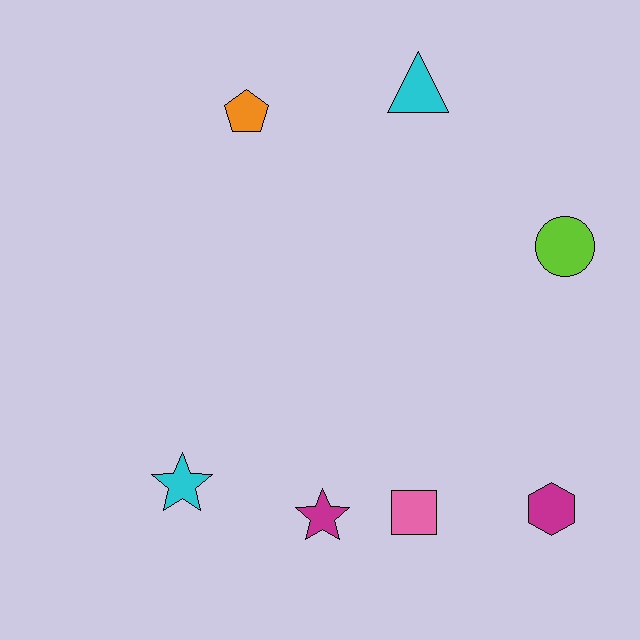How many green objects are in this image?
There are no green objects.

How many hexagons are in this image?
There is 1 hexagon.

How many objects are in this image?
There are 7 objects.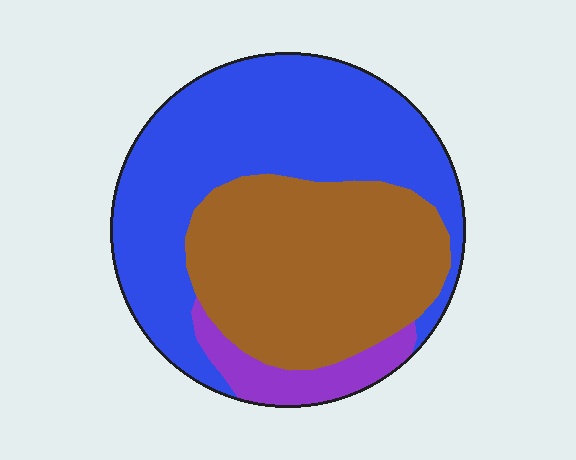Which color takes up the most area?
Blue, at roughly 50%.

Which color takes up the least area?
Purple, at roughly 10%.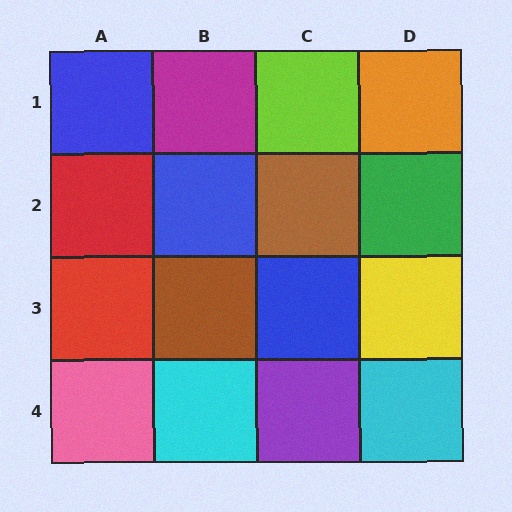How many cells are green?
1 cell is green.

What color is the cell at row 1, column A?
Blue.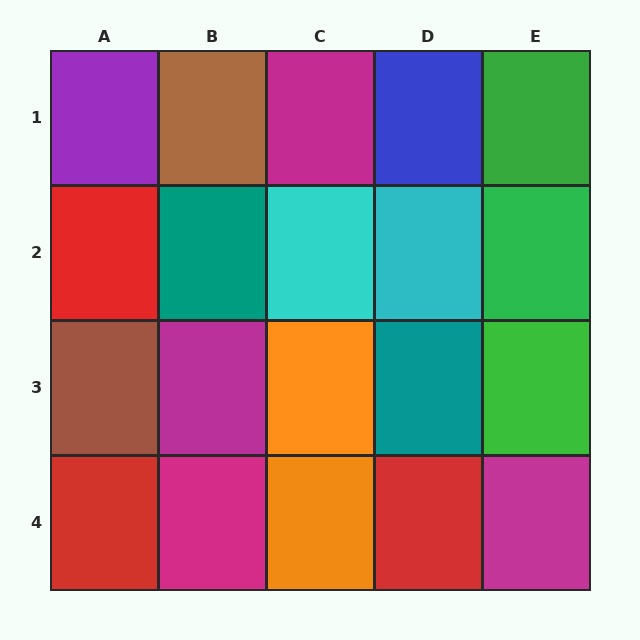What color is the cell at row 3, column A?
Brown.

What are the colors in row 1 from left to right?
Purple, brown, magenta, blue, green.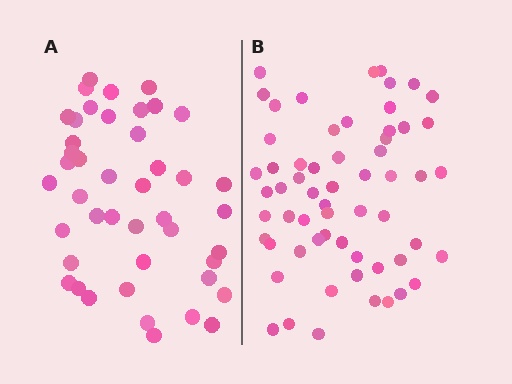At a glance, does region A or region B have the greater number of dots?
Region B (the right region) has more dots.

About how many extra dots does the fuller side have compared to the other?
Region B has approximately 15 more dots than region A.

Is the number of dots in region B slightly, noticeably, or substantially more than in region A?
Region B has noticeably more, but not dramatically so. The ratio is roughly 1.4 to 1.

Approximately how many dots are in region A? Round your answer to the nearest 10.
About 40 dots. (The exact count is 44, which rounds to 40.)